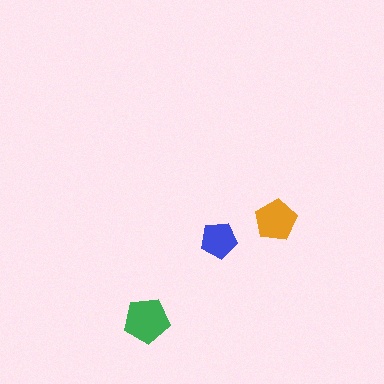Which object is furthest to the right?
The orange pentagon is rightmost.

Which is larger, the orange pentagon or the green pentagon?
The green one.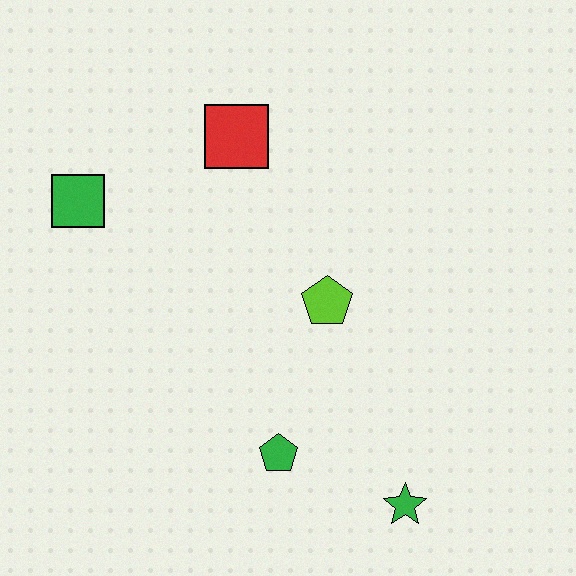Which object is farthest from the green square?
The green star is farthest from the green square.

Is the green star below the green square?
Yes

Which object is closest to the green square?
The red square is closest to the green square.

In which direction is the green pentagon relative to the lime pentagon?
The green pentagon is below the lime pentagon.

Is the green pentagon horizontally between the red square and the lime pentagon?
Yes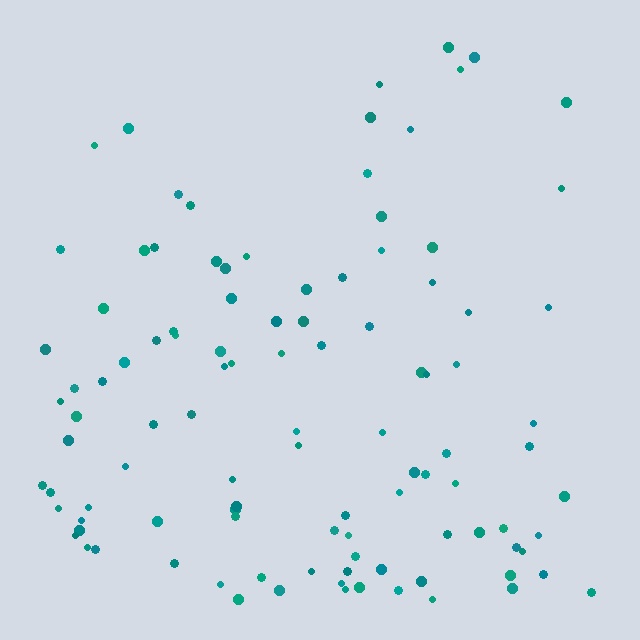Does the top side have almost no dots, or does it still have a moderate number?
Still a moderate number, just noticeably fewer than the bottom.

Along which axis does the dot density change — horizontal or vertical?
Vertical.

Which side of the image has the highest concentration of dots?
The bottom.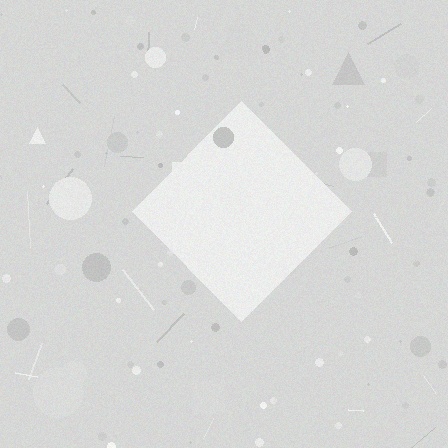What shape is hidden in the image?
A diamond is hidden in the image.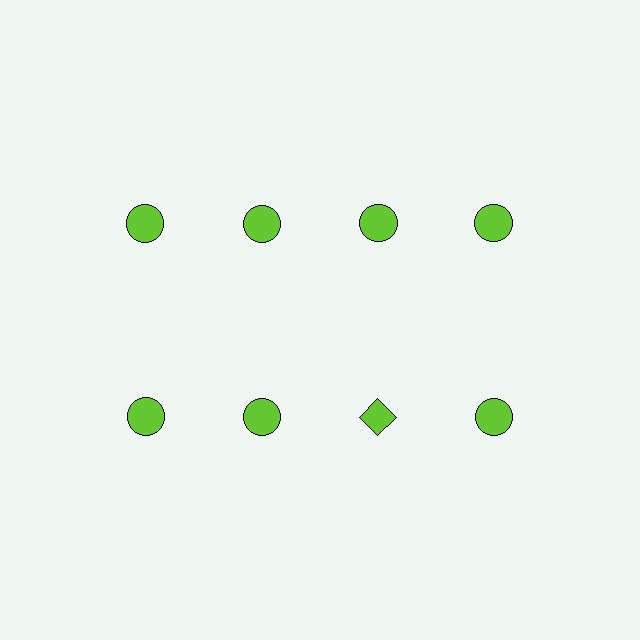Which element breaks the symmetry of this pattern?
The lime diamond in the second row, center column breaks the symmetry. All other shapes are lime circles.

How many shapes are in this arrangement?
There are 8 shapes arranged in a grid pattern.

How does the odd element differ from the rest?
It has a different shape: diamond instead of circle.